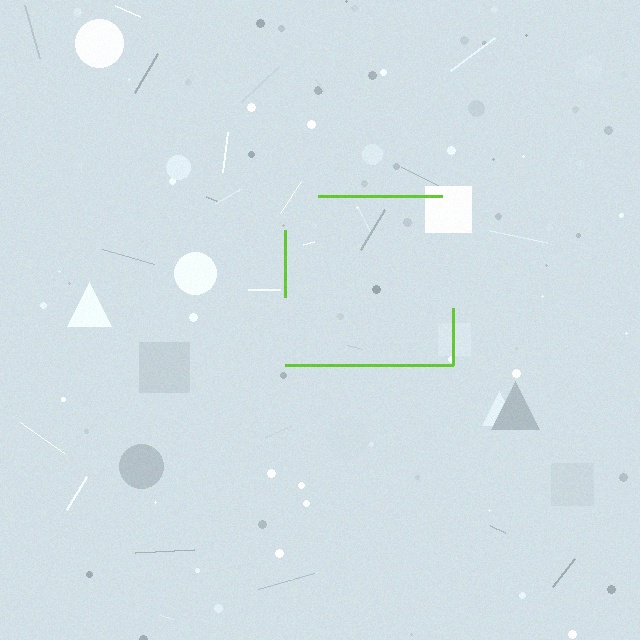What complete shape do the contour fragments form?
The contour fragments form a square.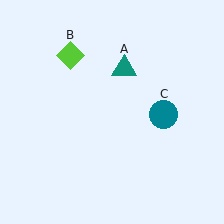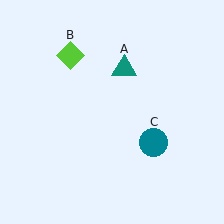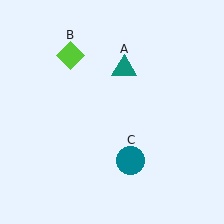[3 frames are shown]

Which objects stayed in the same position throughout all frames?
Teal triangle (object A) and lime diamond (object B) remained stationary.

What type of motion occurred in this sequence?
The teal circle (object C) rotated clockwise around the center of the scene.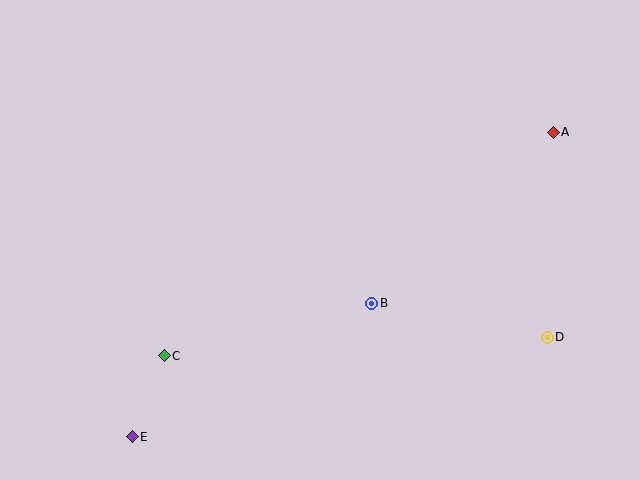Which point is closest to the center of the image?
Point B at (372, 303) is closest to the center.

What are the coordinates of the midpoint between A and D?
The midpoint between A and D is at (550, 235).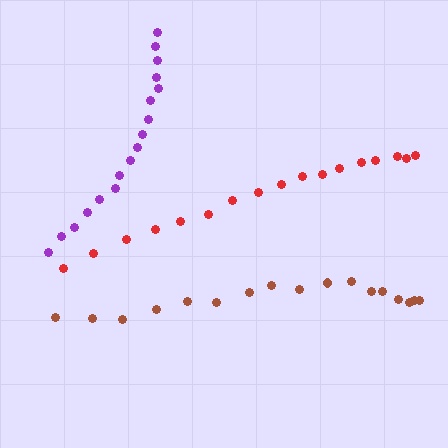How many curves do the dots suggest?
There are 3 distinct paths.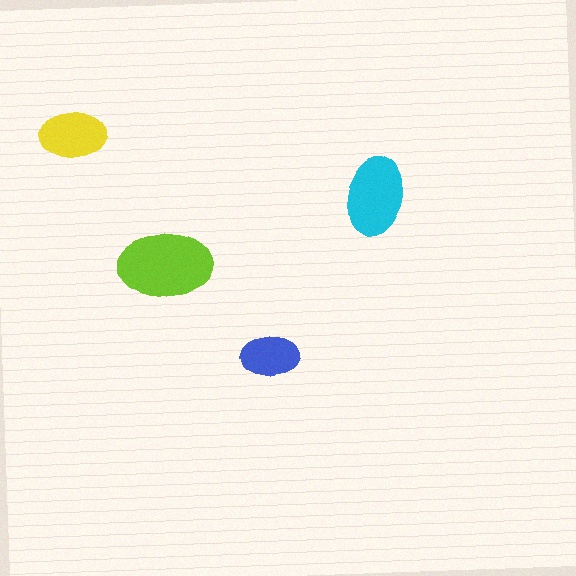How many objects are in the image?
There are 4 objects in the image.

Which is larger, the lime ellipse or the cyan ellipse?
The lime one.